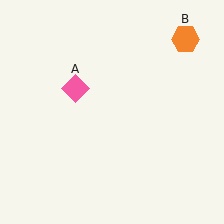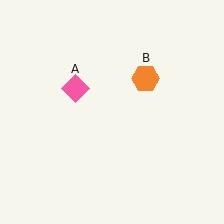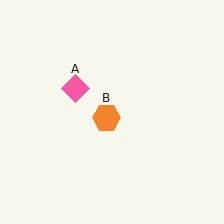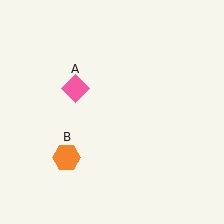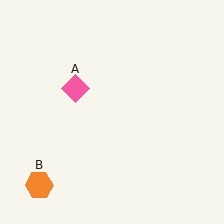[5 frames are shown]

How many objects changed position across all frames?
1 object changed position: orange hexagon (object B).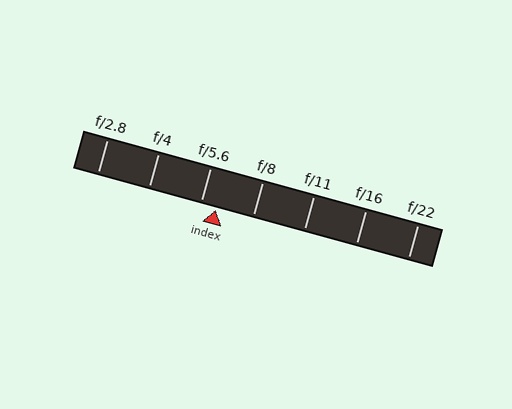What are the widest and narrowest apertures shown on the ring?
The widest aperture shown is f/2.8 and the narrowest is f/22.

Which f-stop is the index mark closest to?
The index mark is closest to f/5.6.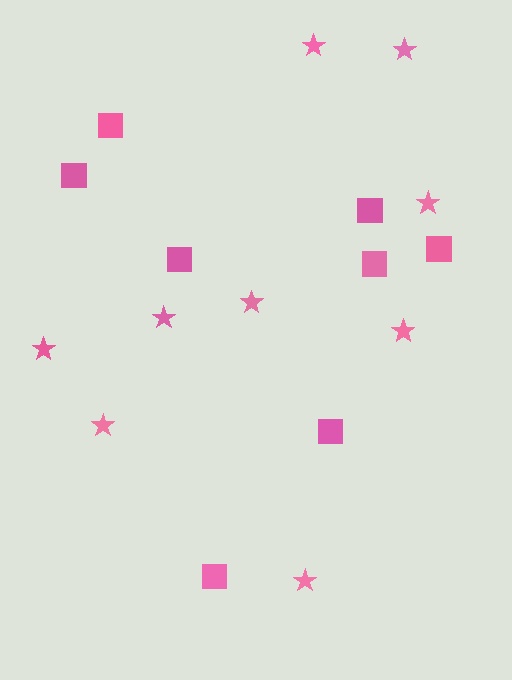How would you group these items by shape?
There are 2 groups: one group of squares (8) and one group of stars (9).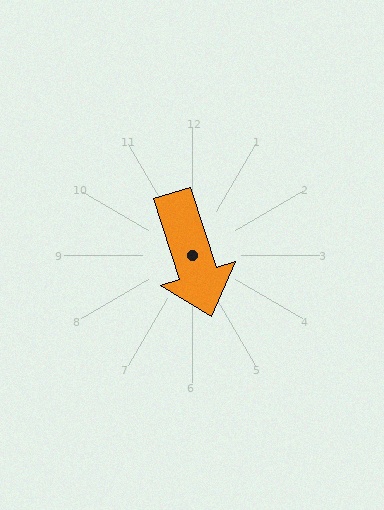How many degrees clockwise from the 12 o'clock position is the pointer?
Approximately 162 degrees.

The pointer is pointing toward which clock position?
Roughly 5 o'clock.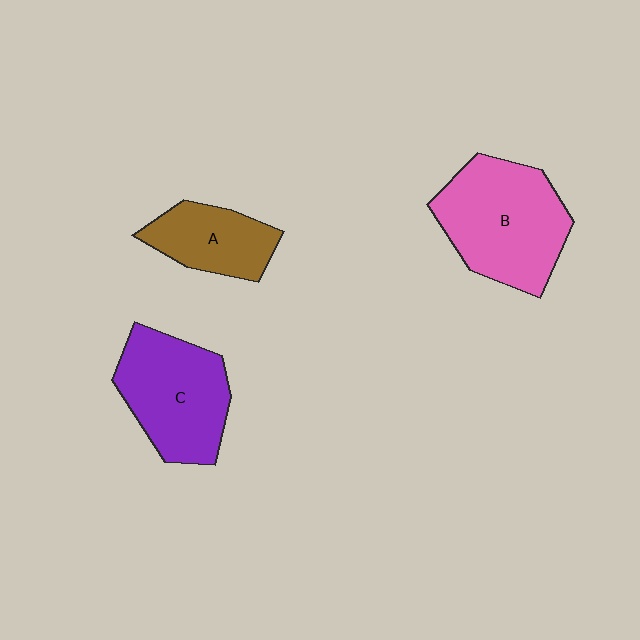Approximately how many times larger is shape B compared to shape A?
Approximately 1.8 times.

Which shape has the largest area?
Shape B (pink).